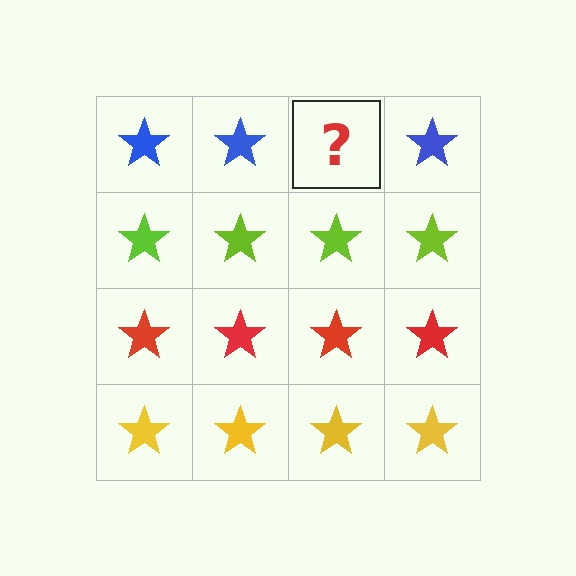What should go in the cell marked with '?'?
The missing cell should contain a blue star.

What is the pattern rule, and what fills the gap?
The rule is that each row has a consistent color. The gap should be filled with a blue star.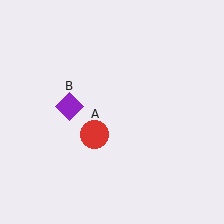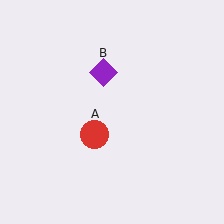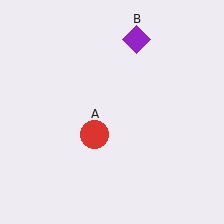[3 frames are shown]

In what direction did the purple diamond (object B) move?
The purple diamond (object B) moved up and to the right.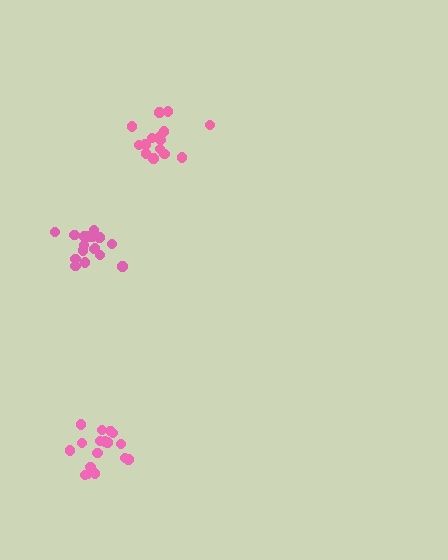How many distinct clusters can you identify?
There are 3 distinct clusters.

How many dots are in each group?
Group 1: 17 dots, Group 2: 17 dots, Group 3: 15 dots (49 total).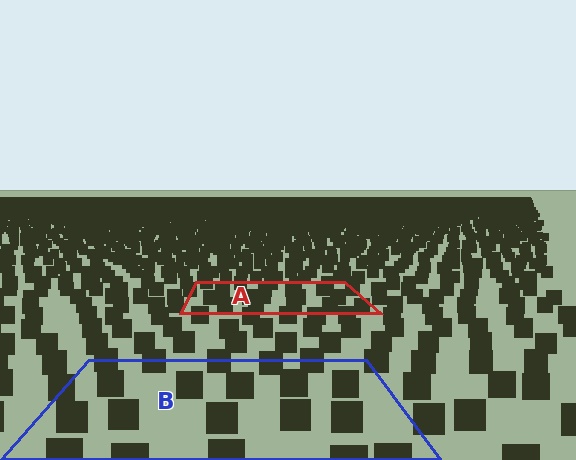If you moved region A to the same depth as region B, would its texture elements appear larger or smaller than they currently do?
They would appear larger. At a closer depth, the same texture elements are projected at a bigger on-screen size.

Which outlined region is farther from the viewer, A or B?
Region A is farther from the viewer — the texture elements inside it appear smaller and more densely packed.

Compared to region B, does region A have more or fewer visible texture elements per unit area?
Region A has more texture elements per unit area — they are packed more densely because it is farther away.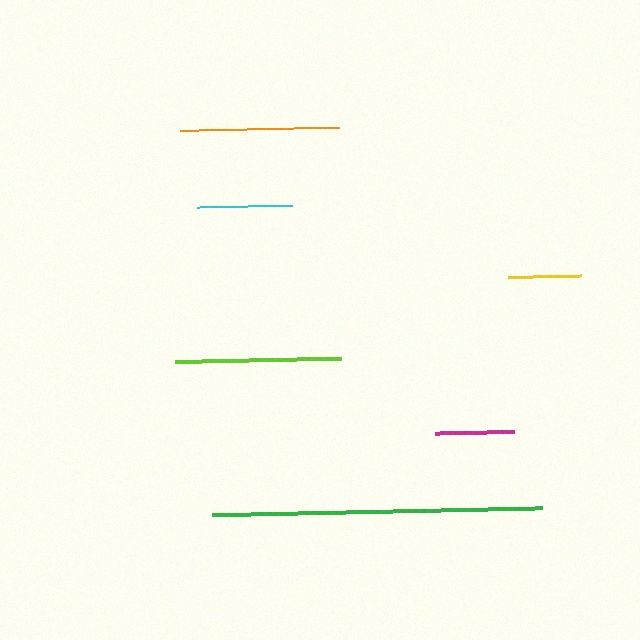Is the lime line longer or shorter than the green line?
The green line is longer than the lime line.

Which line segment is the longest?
The green line is the longest at approximately 329 pixels.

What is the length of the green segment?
The green segment is approximately 329 pixels long.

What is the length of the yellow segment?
The yellow segment is approximately 73 pixels long.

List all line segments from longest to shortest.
From longest to shortest: green, lime, orange, cyan, magenta, yellow.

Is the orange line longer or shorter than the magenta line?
The orange line is longer than the magenta line.